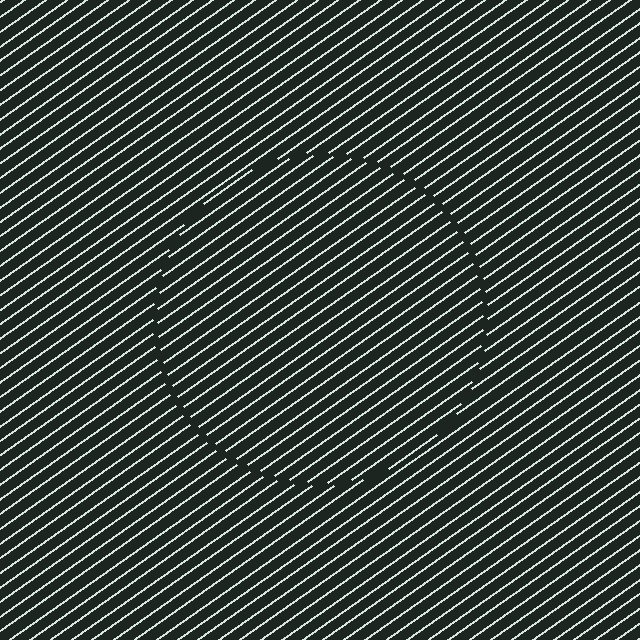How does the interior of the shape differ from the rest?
The interior of the shape contains the same grating, shifted by half a period — the contour is defined by the phase discontinuity where line-ends from the inner and outer gratings abut.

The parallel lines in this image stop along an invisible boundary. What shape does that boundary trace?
An illusory circle. The interior of the shape contains the same grating, shifted by half a period — the contour is defined by the phase discontinuity where line-ends from the inner and outer gratings abut.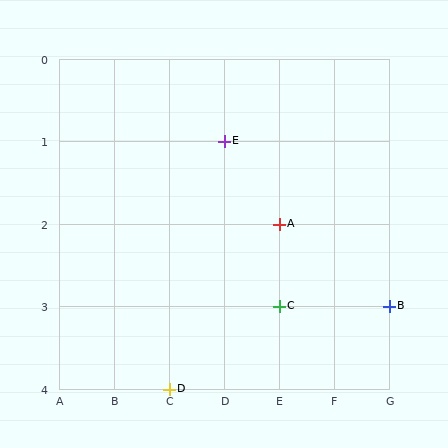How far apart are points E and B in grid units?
Points E and B are 3 columns and 2 rows apart (about 3.6 grid units diagonally).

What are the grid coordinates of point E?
Point E is at grid coordinates (D, 1).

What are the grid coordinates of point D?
Point D is at grid coordinates (C, 4).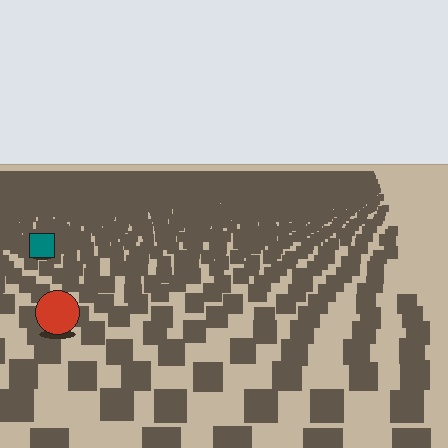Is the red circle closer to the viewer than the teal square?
Yes. The red circle is closer — you can tell from the texture gradient: the ground texture is coarser near it.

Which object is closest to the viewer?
The red circle is closest. The texture marks near it are larger and more spread out.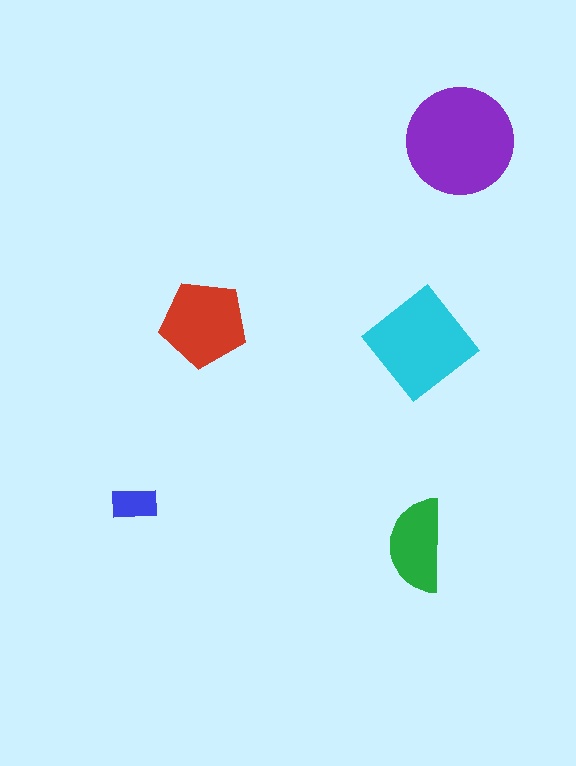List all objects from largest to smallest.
The purple circle, the cyan diamond, the red pentagon, the green semicircle, the blue rectangle.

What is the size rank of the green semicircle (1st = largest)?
4th.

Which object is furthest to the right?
The purple circle is rightmost.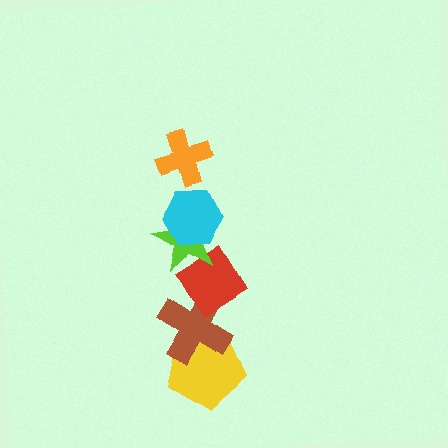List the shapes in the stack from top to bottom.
From top to bottom: the orange cross, the cyan hexagon, the lime star, the red diamond, the brown cross, the yellow pentagon.